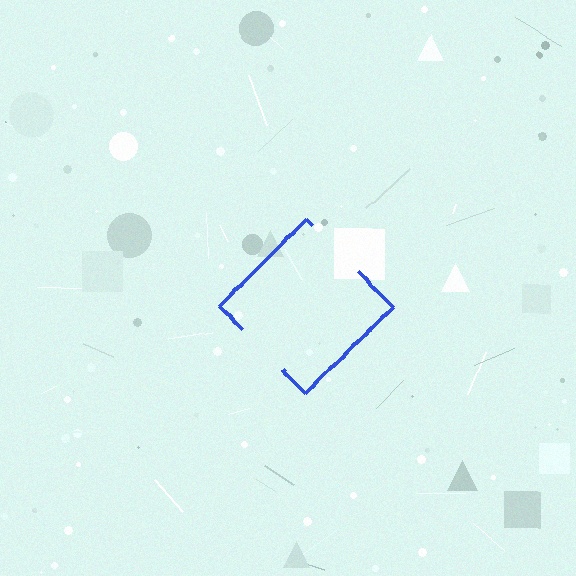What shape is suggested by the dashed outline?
The dashed outline suggests a diamond.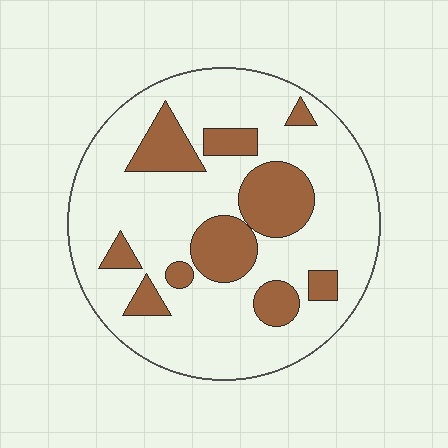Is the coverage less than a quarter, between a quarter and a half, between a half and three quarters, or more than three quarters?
Less than a quarter.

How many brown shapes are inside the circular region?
10.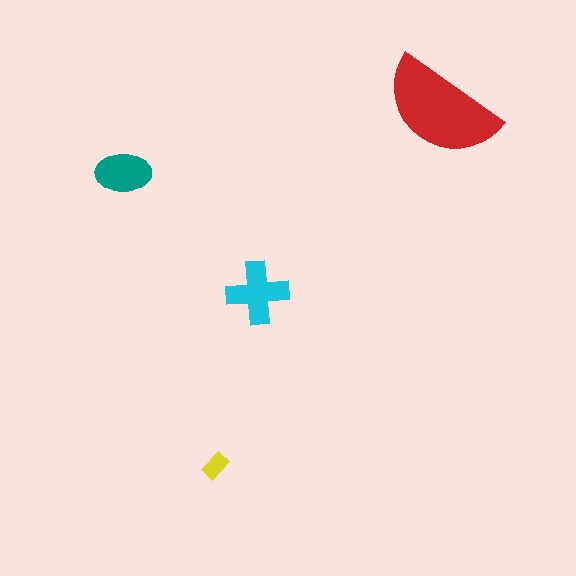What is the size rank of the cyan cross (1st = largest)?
2nd.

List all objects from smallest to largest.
The yellow rectangle, the teal ellipse, the cyan cross, the red semicircle.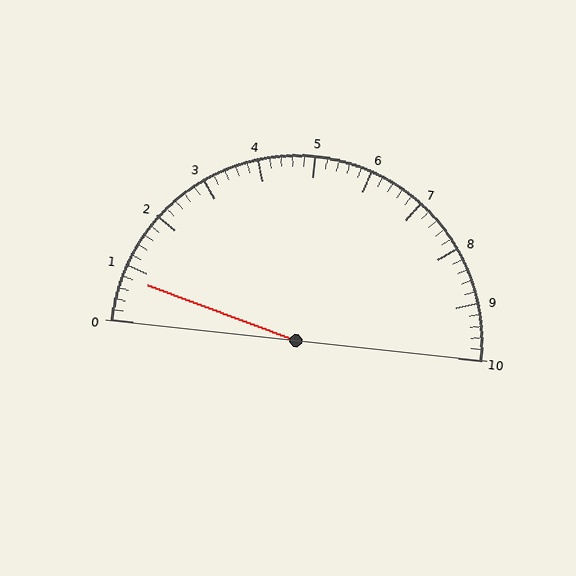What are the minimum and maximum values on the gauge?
The gauge ranges from 0 to 10.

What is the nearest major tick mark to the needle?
The nearest major tick mark is 1.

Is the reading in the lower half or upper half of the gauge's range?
The reading is in the lower half of the range (0 to 10).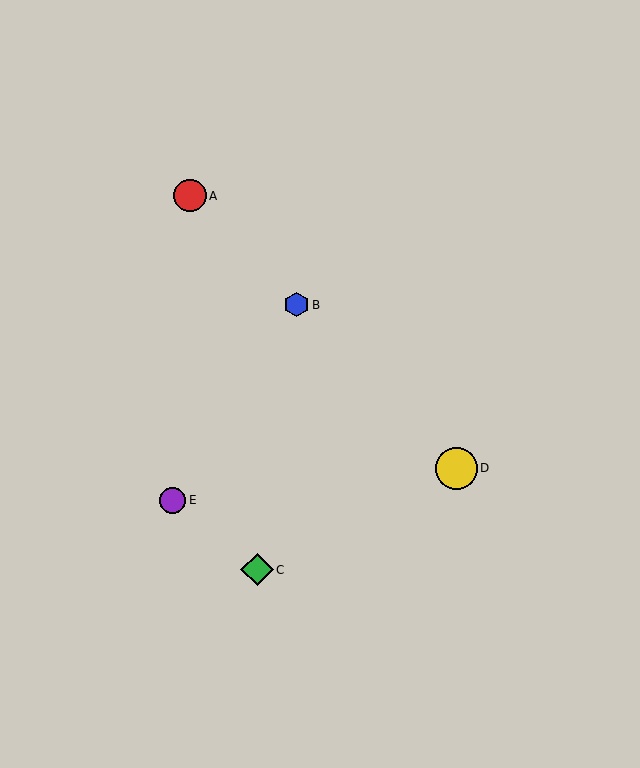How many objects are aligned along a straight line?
3 objects (A, B, D) are aligned along a straight line.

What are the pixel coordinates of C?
Object C is at (257, 570).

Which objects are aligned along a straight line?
Objects A, B, D are aligned along a straight line.